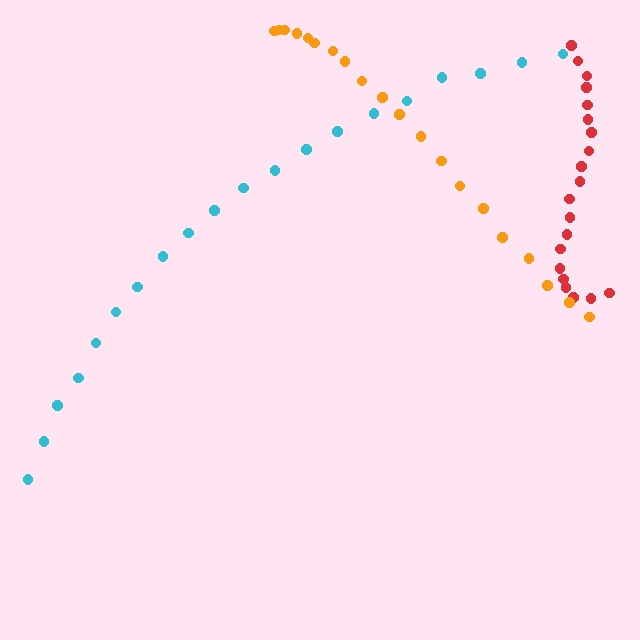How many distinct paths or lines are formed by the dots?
There are 3 distinct paths.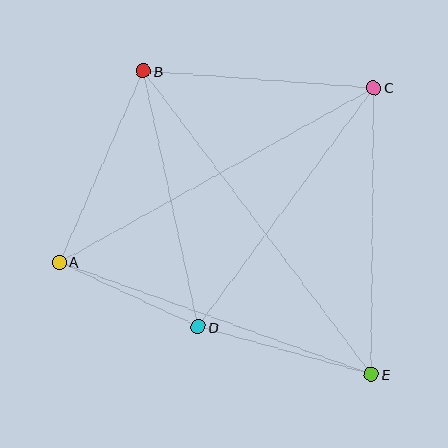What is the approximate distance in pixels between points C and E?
The distance between C and E is approximately 286 pixels.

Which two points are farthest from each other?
Points B and E are farthest from each other.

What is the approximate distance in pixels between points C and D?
The distance between C and D is approximately 296 pixels.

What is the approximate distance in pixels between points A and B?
The distance between A and B is approximately 209 pixels.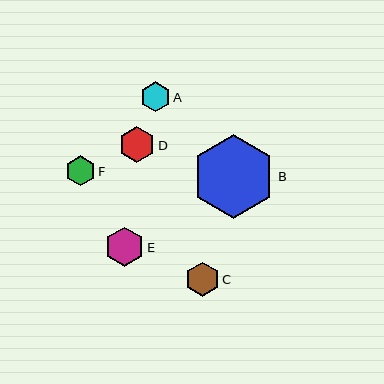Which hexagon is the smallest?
Hexagon A is the smallest with a size of approximately 30 pixels.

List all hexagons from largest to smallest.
From largest to smallest: B, E, D, C, F, A.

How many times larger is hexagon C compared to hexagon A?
Hexagon C is approximately 1.2 times the size of hexagon A.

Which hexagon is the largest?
Hexagon B is the largest with a size of approximately 84 pixels.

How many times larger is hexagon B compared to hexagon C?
Hexagon B is approximately 2.4 times the size of hexagon C.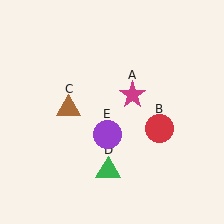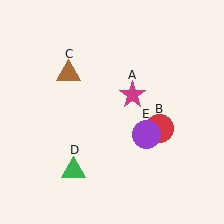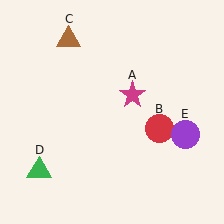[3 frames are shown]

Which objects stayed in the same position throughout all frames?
Magenta star (object A) and red circle (object B) remained stationary.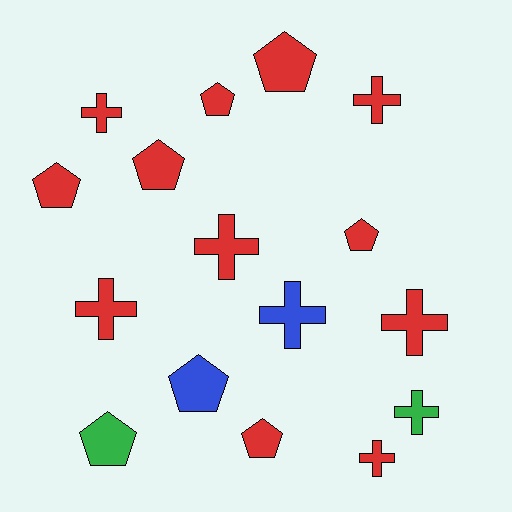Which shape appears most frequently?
Pentagon, with 8 objects.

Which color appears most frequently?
Red, with 12 objects.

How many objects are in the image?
There are 16 objects.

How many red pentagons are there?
There are 6 red pentagons.